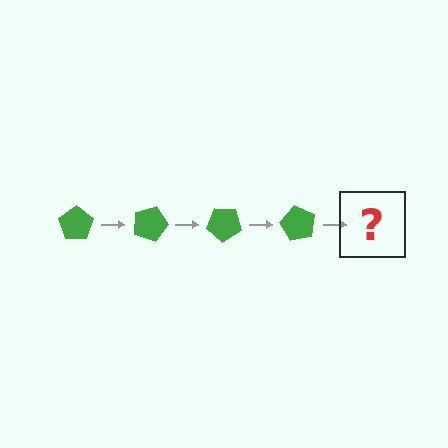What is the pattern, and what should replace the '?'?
The pattern is that the pentagon rotates 20 degrees each step. The '?' should be a green pentagon rotated 80 degrees.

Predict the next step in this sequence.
The next step is a green pentagon rotated 80 degrees.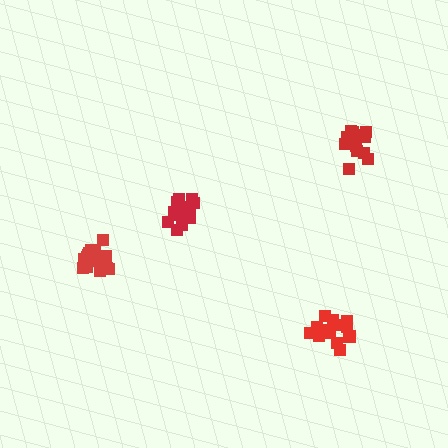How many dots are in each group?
Group 1: 15 dots, Group 2: 13 dots, Group 3: 18 dots, Group 4: 15 dots (61 total).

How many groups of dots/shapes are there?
There are 4 groups.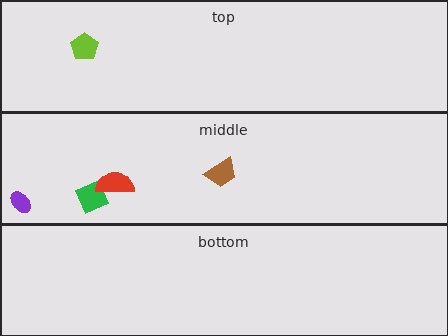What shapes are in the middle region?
The green diamond, the brown trapezoid, the red semicircle, the purple ellipse.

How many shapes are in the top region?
1.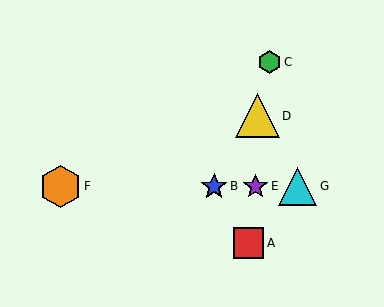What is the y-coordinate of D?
Object D is at y≈116.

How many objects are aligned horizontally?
4 objects (B, E, F, G) are aligned horizontally.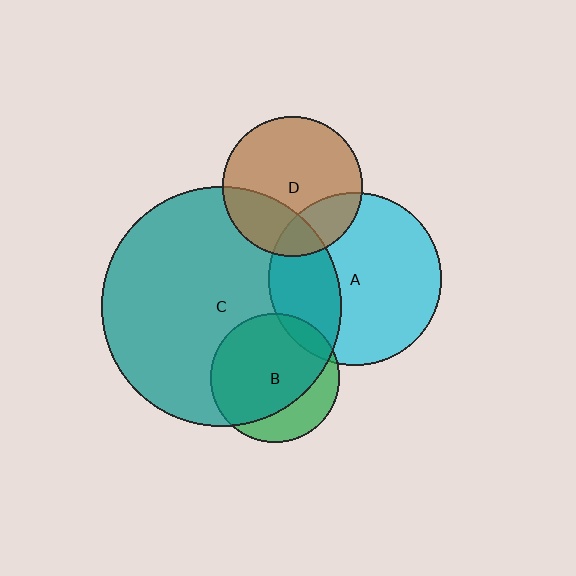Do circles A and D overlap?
Yes.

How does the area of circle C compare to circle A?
Approximately 1.9 times.